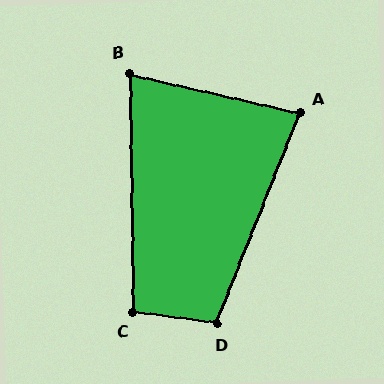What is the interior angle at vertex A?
Approximately 81 degrees (acute).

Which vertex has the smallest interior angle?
B, at approximately 76 degrees.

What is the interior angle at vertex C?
Approximately 99 degrees (obtuse).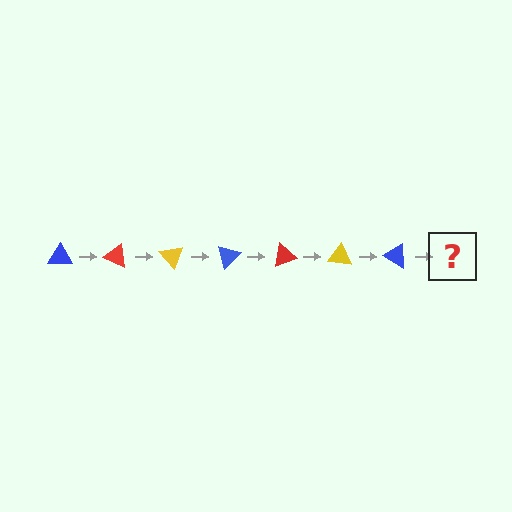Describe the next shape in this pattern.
It should be a red triangle, rotated 175 degrees from the start.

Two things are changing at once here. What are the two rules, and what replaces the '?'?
The two rules are that it rotates 25 degrees each step and the color cycles through blue, red, and yellow. The '?' should be a red triangle, rotated 175 degrees from the start.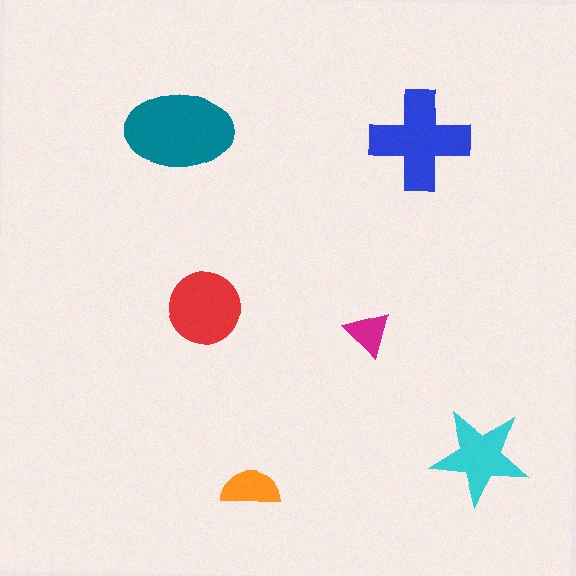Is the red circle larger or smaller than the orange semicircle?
Larger.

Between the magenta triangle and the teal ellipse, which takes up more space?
The teal ellipse.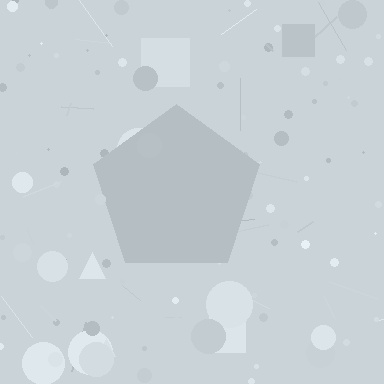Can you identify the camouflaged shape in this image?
The camouflaged shape is a pentagon.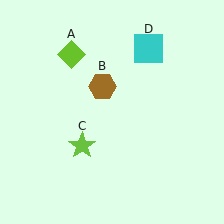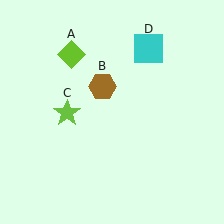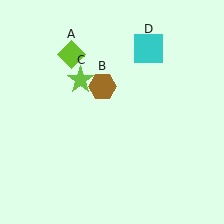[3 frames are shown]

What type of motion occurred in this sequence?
The lime star (object C) rotated clockwise around the center of the scene.